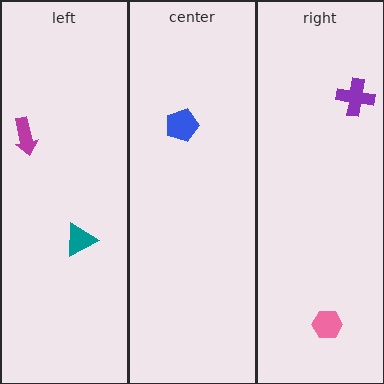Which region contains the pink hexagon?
The right region.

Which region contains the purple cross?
The right region.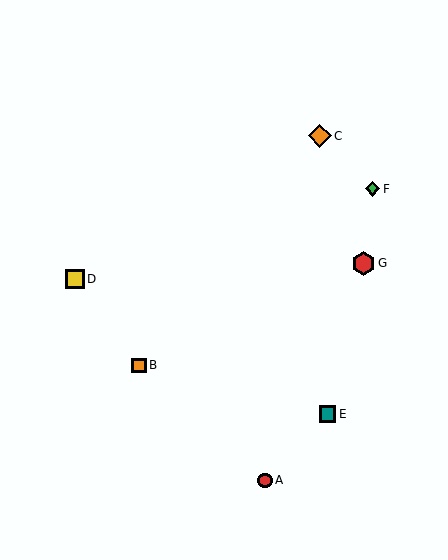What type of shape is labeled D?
Shape D is a yellow square.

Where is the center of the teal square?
The center of the teal square is at (327, 414).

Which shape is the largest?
The red hexagon (labeled G) is the largest.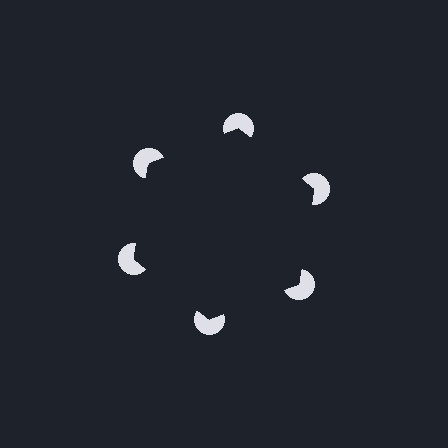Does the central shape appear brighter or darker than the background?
It typically appears slightly darker than the background, even though no actual brightness change is drawn.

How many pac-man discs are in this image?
There are 6 — one at each vertex of the illusory hexagon.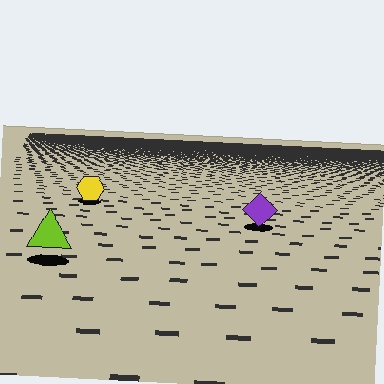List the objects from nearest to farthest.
From nearest to farthest: the lime triangle, the purple diamond, the yellow hexagon.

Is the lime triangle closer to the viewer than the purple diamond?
Yes. The lime triangle is closer — you can tell from the texture gradient: the ground texture is coarser near it.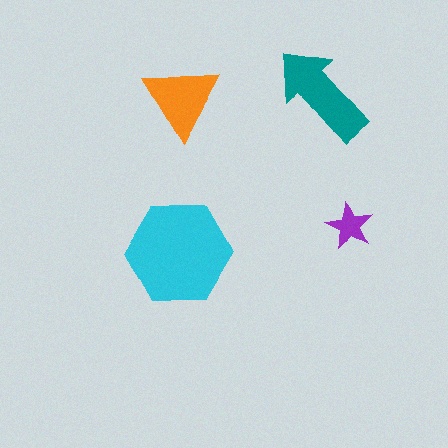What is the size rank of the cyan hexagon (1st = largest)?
1st.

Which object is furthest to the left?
The cyan hexagon is leftmost.